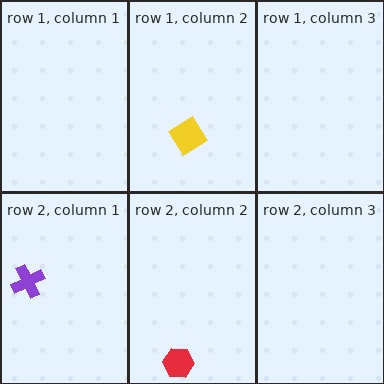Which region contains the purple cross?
The row 2, column 1 region.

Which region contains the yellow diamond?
The row 1, column 2 region.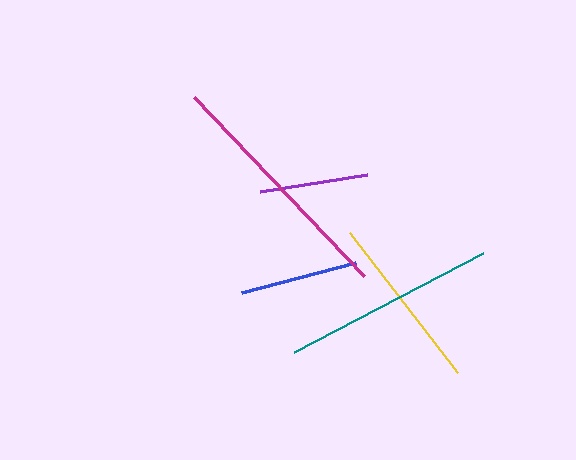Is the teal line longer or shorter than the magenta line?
The magenta line is longer than the teal line.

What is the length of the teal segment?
The teal segment is approximately 213 pixels long.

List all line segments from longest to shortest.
From longest to shortest: magenta, teal, yellow, blue, purple.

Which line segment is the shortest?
The purple line is the shortest at approximately 108 pixels.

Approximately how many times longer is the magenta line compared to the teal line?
The magenta line is approximately 1.2 times the length of the teal line.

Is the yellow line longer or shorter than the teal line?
The teal line is longer than the yellow line.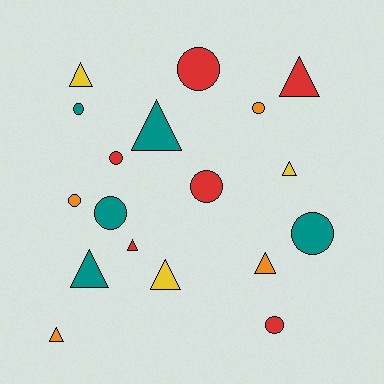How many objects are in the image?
There are 18 objects.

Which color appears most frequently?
Red, with 6 objects.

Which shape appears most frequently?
Triangle, with 9 objects.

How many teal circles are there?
There are 3 teal circles.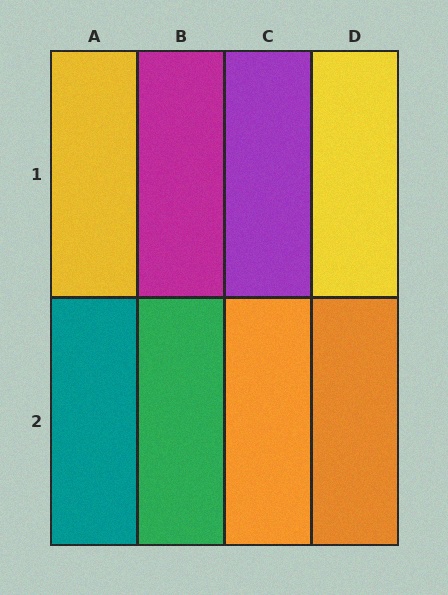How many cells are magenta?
1 cell is magenta.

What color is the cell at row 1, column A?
Yellow.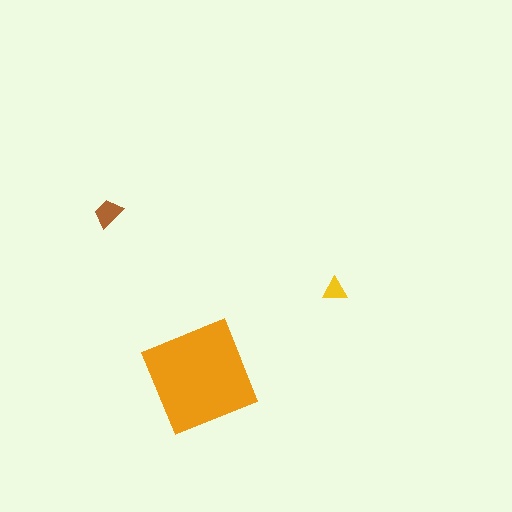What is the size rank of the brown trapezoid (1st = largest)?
2nd.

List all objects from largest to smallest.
The orange diamond, the brown trapezoid, the yellow triangle.